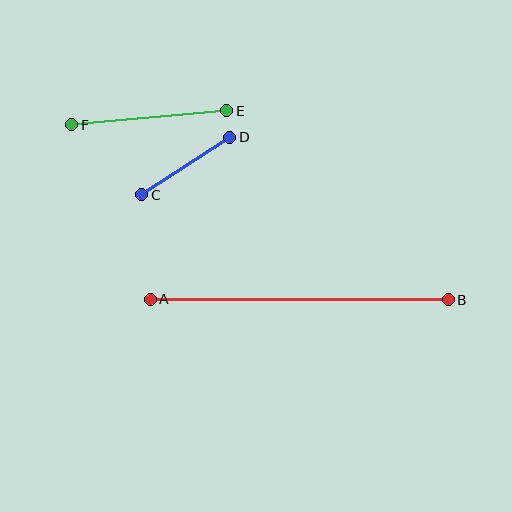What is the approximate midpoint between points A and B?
The midpoint is at approximately (299, 300) pixels.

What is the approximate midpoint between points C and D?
The midpoint is at approximately (186, 166) pixels.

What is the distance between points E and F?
The distance is approximately 156 pixels.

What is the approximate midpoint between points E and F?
The midpoint is at approximately (149, 118) pixels.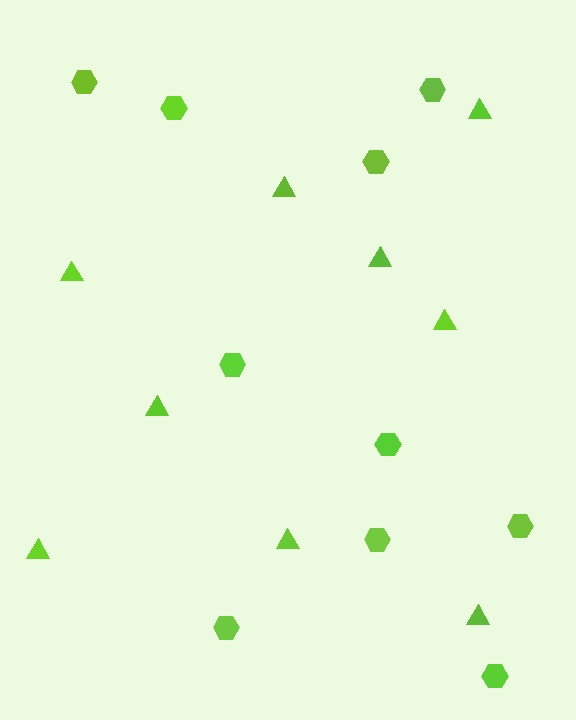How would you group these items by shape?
There are 2 groups: one group of triangles (9) and one group of hexagons (10).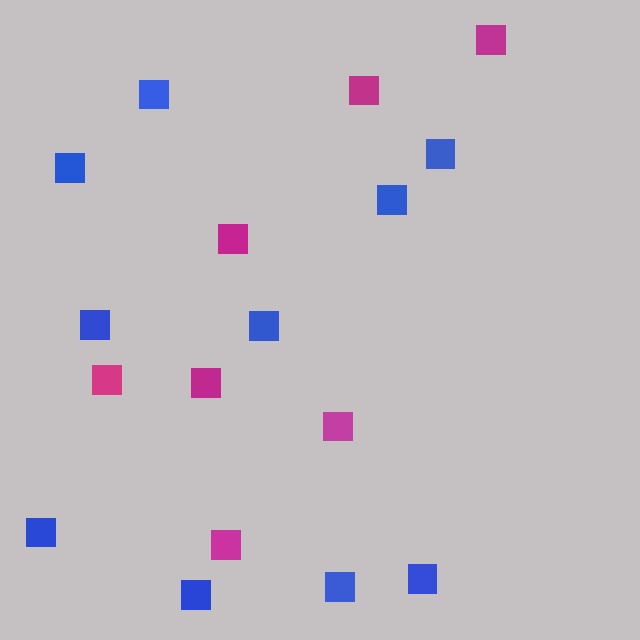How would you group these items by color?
There are 2 groups: one group of blue squares (10) and one group of magenta squares (7).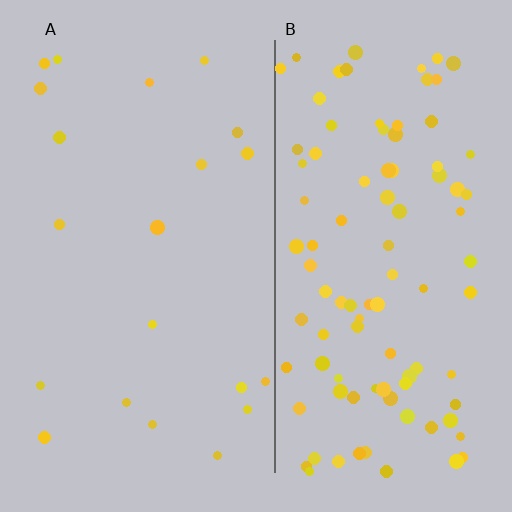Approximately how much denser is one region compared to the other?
Approximately 4.7× — region B over region A.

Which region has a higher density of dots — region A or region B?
B (the right).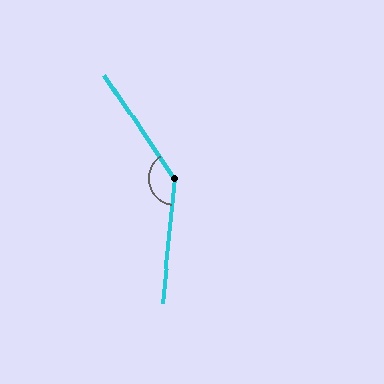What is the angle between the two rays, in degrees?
Approximately 140 degrees.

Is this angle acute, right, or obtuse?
It is obtuse.